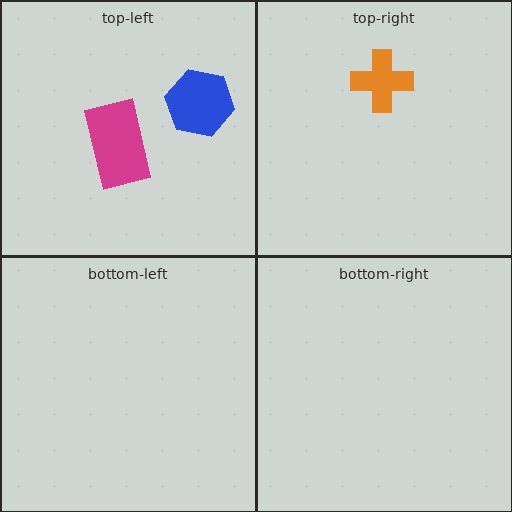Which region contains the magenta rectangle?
The top-left region.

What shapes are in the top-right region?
The orange cross.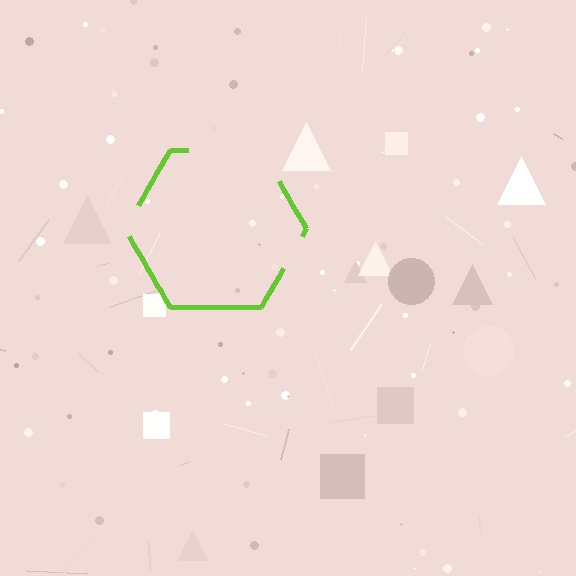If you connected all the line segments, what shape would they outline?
They would outline a hexagon.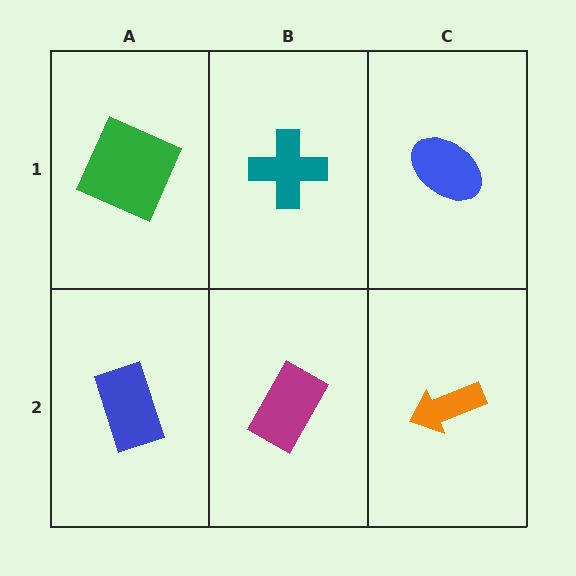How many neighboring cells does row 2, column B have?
3.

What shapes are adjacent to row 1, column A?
A blue rectangle (row 2, column A), a teal cross (row 1, column B).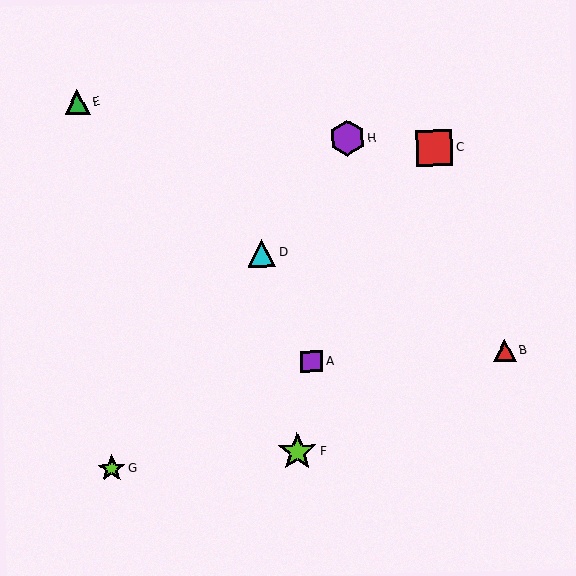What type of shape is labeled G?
Shape G is a lime star.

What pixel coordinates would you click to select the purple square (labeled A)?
Click at (311, 361) to select the purple square A.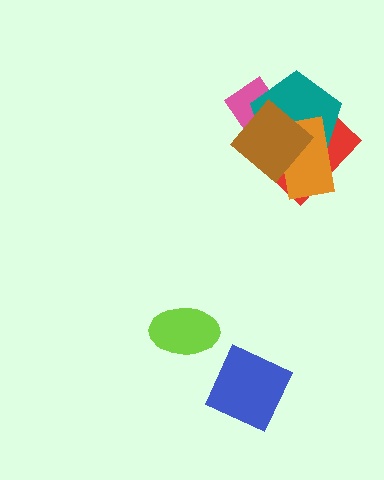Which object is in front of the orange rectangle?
The brown diamond is in front of the orange rectangle.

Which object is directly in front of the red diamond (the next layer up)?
The teal pentagon is directly in front of the red diamond.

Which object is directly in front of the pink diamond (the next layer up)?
The red diamond is directly in front of the pink diamond.